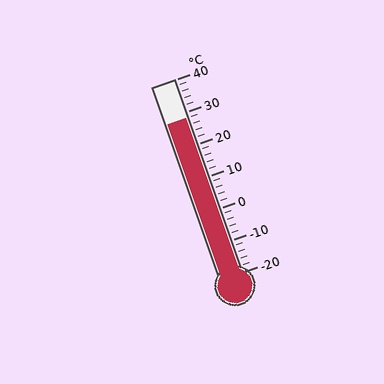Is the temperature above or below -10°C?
The temperature is above -10°C.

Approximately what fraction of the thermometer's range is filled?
The thermometer is filled to approximately 80% of its range.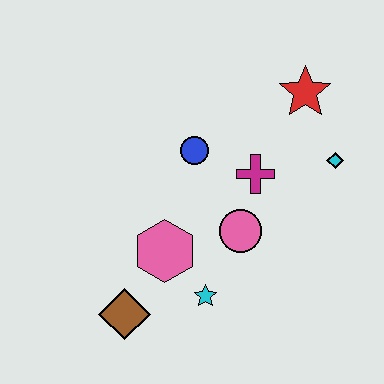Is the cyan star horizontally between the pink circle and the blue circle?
Yes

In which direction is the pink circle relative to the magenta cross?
The pink circle is below the magenta cross.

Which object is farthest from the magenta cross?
The brown diamond is farthest from the magenta cross.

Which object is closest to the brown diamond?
The pink hexagon is closest to the brown diamond.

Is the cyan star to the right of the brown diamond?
Yes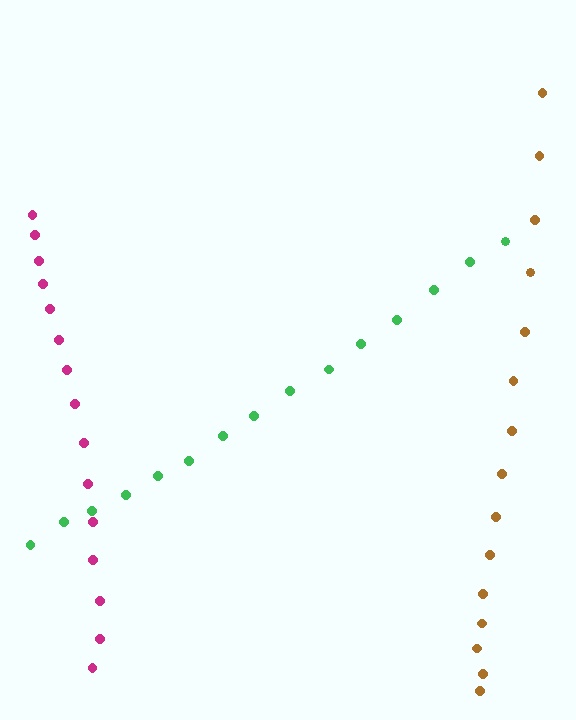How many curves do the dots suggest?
There are 3 distinct paths.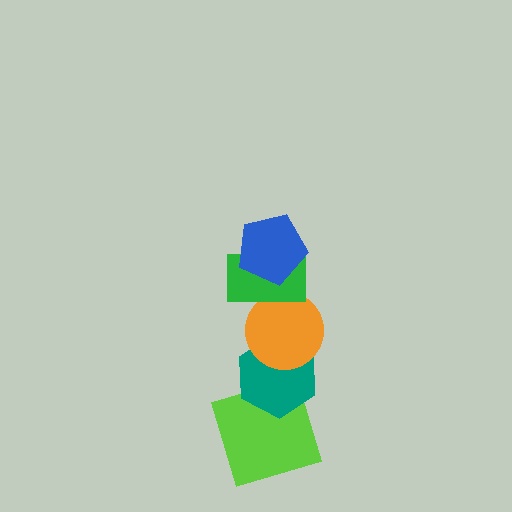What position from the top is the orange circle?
The orange circle is 3rd from the top.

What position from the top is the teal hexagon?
The teal hexagon is 4th from the top.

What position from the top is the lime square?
The lime square is 5th from the top.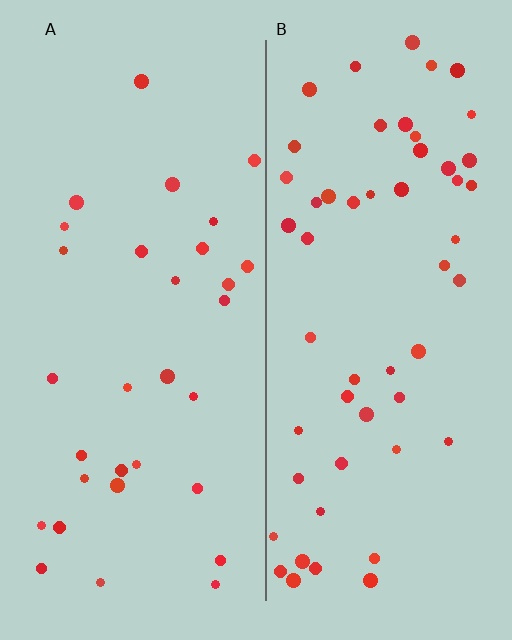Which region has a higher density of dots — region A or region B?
B (the right).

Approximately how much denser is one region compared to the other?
Approximately 1.7× — region B over region A.